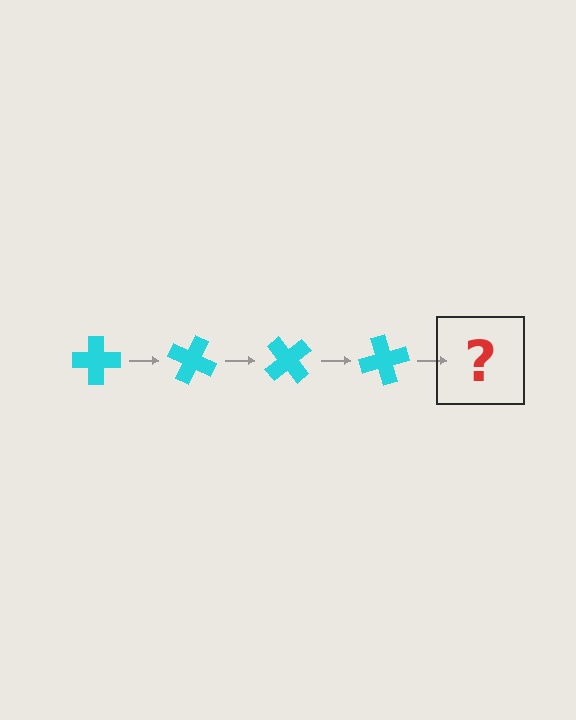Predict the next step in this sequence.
The next step is a cyan cross rotated 100 degrees.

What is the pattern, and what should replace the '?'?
The pattern is that the cross rotates 25 degrees each step. The '?' should be a cyan cross rotated 100 degrees.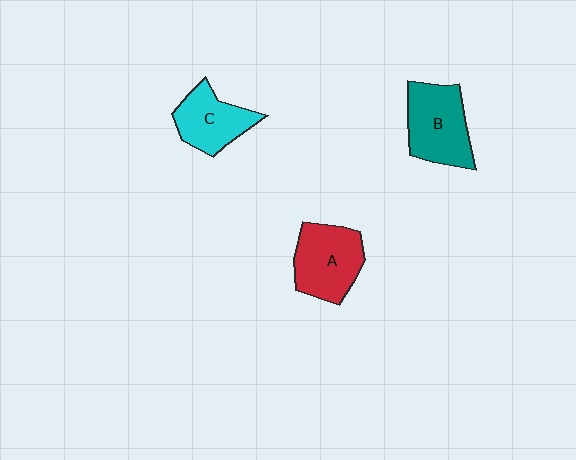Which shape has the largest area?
Shape B (teal).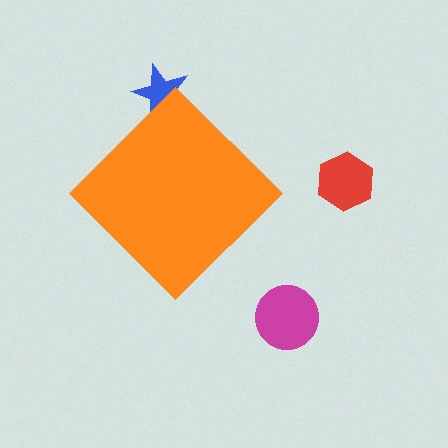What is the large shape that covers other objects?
An orange diamond.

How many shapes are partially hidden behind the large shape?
1 shape is partially hidden.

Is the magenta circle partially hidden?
No, the magenta circle is fully visible.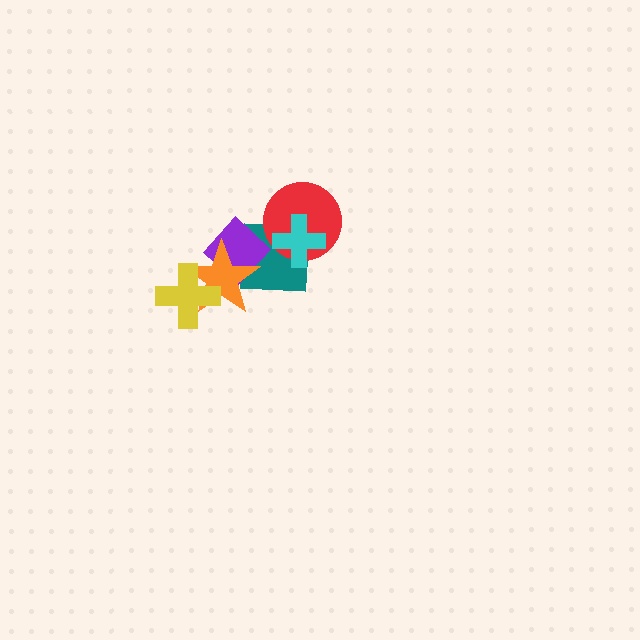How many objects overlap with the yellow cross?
1 object overlaps with the yellow cross.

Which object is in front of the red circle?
The cyan cross is in front of the red circle.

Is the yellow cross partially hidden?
No, no other shape covers it.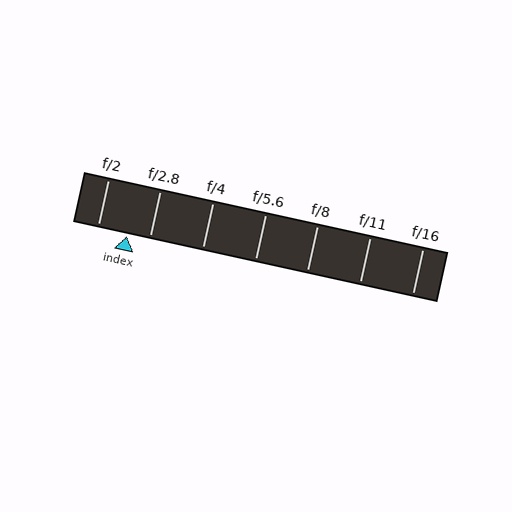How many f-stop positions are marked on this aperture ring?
There are 7 f-stop positions marked.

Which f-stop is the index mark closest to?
The index mark is closest to f/2.8.